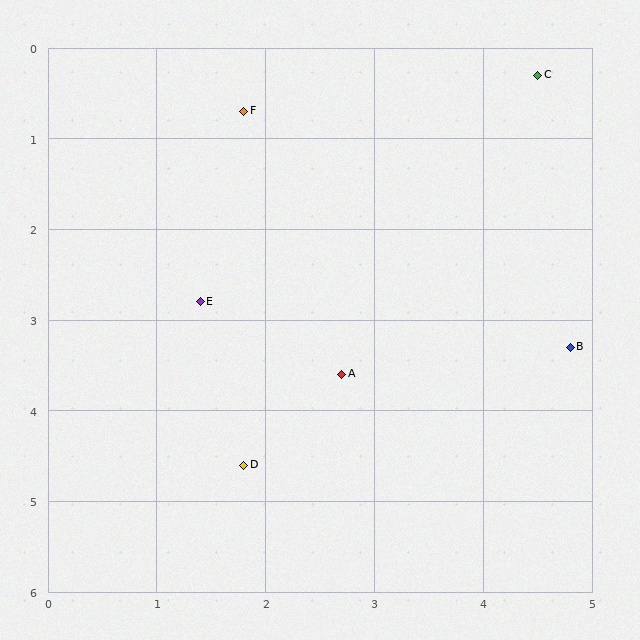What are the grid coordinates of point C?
Point C is at approximately (4.5, 0.3).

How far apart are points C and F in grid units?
Points C and F are about 2.7 grid units apart.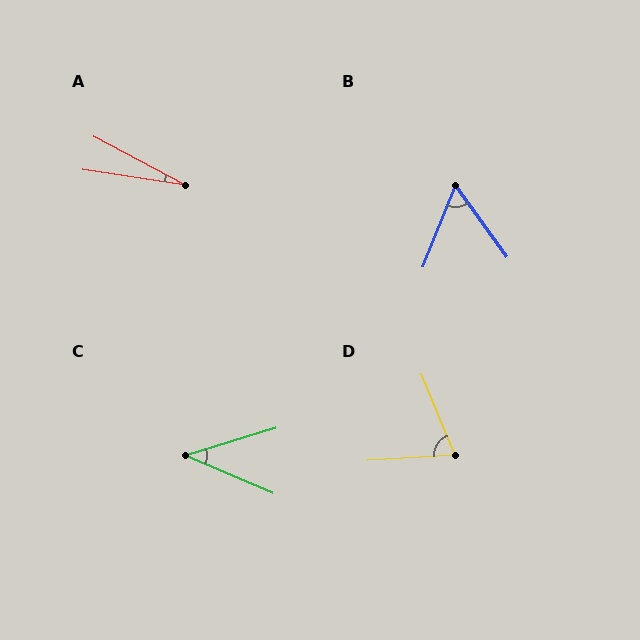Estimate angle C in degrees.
Approximately 40 degrees.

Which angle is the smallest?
A, at approximately 19 degrees.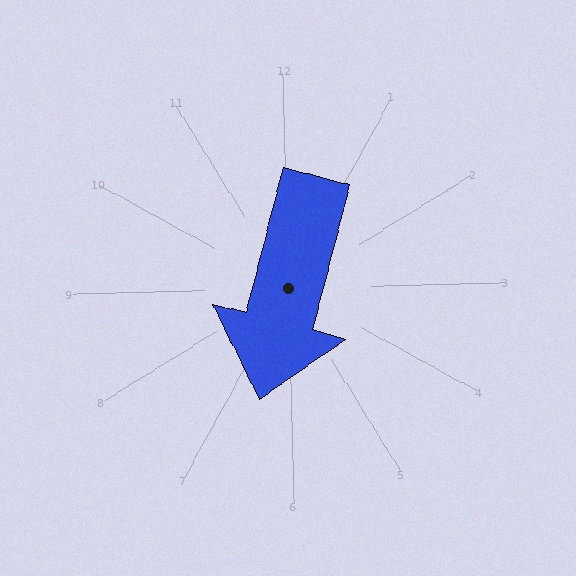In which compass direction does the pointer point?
South.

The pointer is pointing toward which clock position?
Roughly 7 o'clock.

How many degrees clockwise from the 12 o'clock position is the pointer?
Approximately 196 degrees.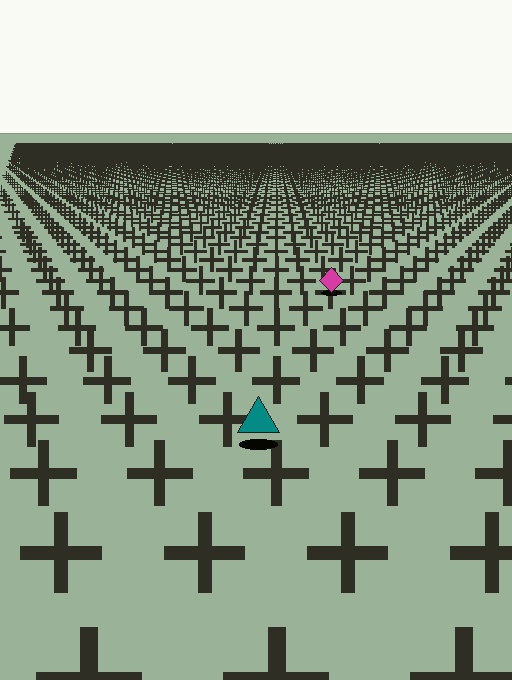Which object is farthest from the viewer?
The magenta diamond is farthest from the viewer. It appears smaller and the ground texture around it is denser.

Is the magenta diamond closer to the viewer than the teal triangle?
No. The teal triangle is closer — you can tell from the texture gradient: the ground texture is coarser near it.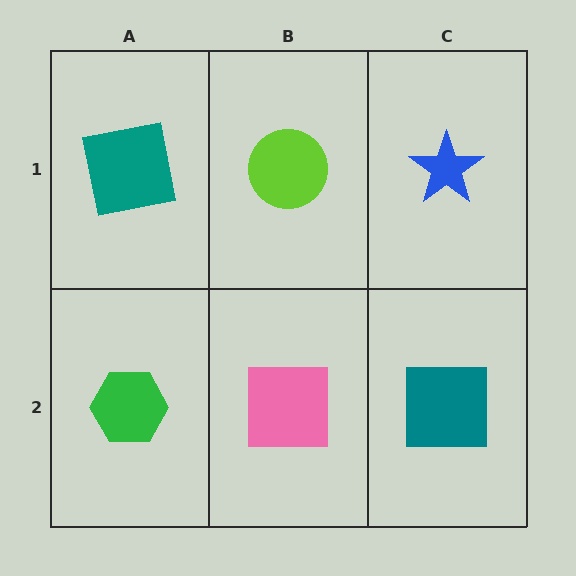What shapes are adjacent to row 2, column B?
A lime circle (row 1, column B), a green hexagon (row 2, column A), a teal square (row 2, column C).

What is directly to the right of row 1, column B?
A blue star.